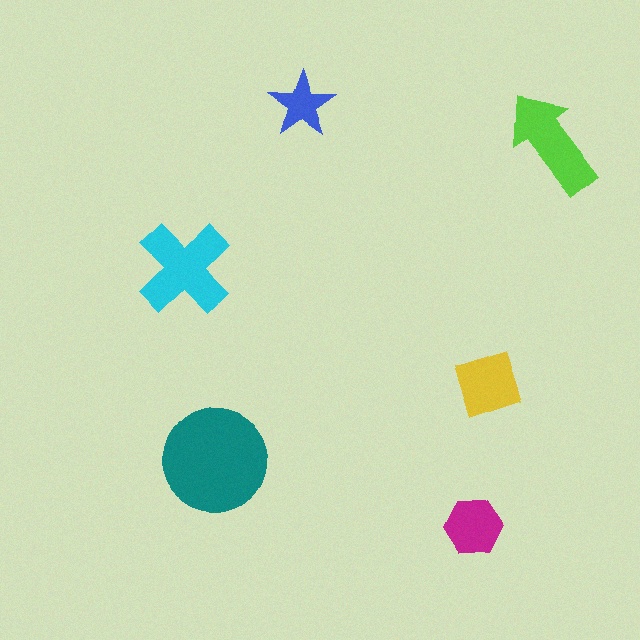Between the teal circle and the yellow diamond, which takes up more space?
The teal circle.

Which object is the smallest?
The blue star.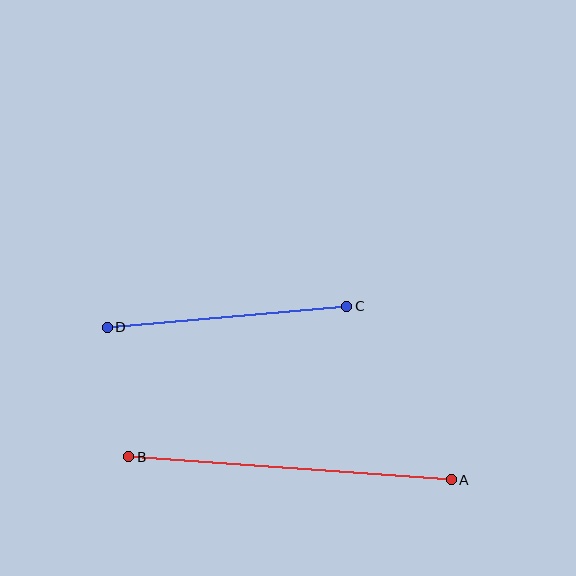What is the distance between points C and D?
The distance is approximately 240 pixels.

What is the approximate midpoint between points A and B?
The midpoint is at approximately (290, 468) pixels.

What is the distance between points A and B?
The distance is approximately 323 pixels.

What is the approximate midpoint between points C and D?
The midpoint is at approximately (227, 317) pixels.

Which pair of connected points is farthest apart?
Points A and B are farthest apart.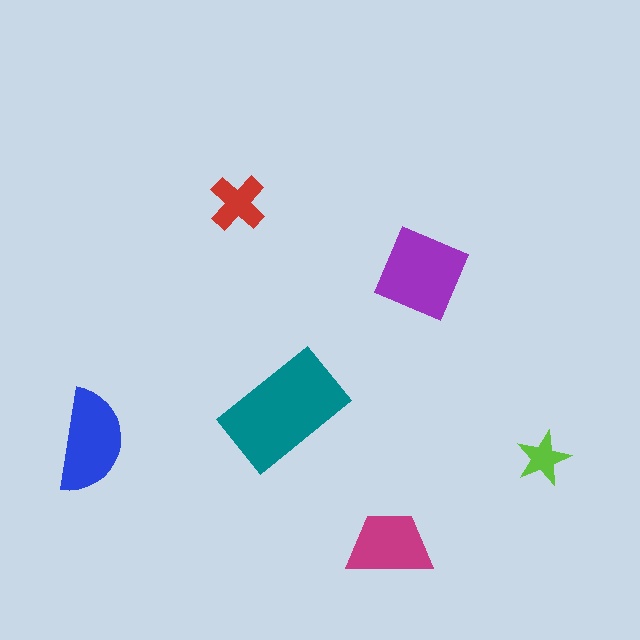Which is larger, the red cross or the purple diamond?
The purple diamond.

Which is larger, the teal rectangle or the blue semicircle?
The teal rectangle.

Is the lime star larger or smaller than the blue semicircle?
Smaller.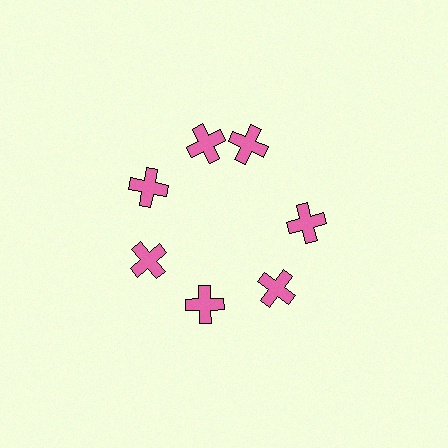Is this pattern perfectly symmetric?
No. The 7 pink crosses are arranged in a ring, but one element near the 1 o'clock position is rotated out of alignment along the ring, breaking the 7-fold rotational symmetry.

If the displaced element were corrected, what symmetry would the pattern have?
It would have 7-fold rotational symmetry — the pattern would map onto itself every 51 degrees.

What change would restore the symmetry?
The symmetry would be restored by rotating it back into even spacing with its neighbors so that all 7 crosses sit at equal angles and equal distance from the center.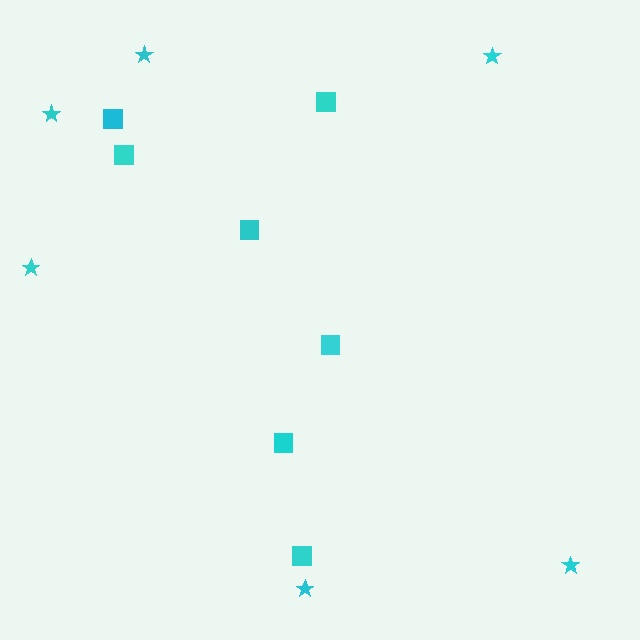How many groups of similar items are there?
There are 2 groups: one group of squares (7) and one group of stars (6).